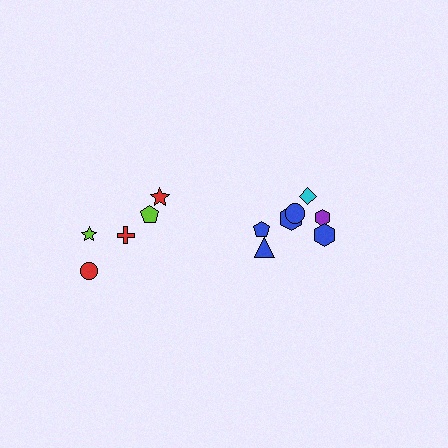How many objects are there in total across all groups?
There are 12 objects.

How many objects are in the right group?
There are 7 objects.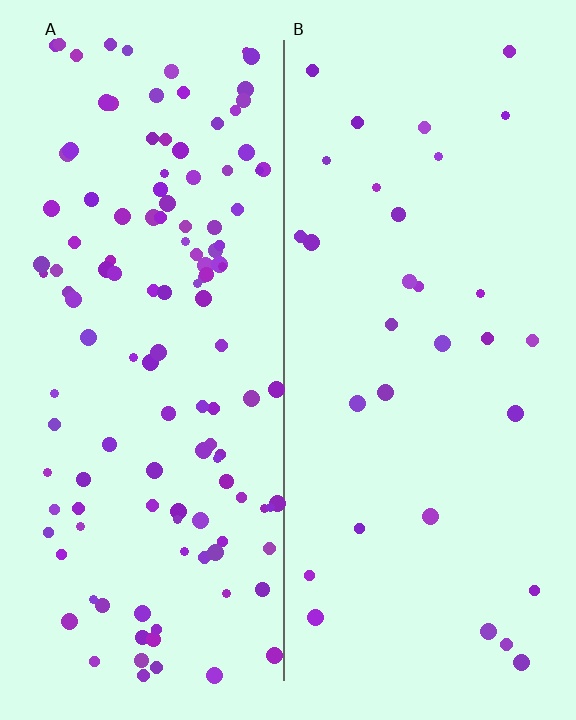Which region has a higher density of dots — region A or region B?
A (the left).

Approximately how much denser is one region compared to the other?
Approximately 4.1× — region A over region B.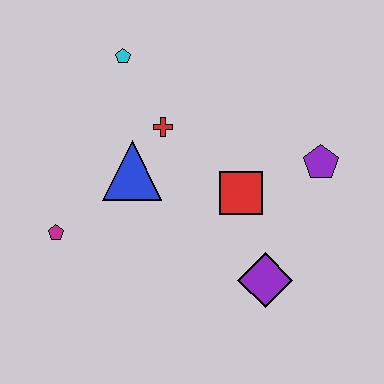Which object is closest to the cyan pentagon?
The red cross is closest to the cyan pentagon.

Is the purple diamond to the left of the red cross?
No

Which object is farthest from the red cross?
The purple diamond is farthest from the red cross.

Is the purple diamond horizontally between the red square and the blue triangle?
No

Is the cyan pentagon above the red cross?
Yes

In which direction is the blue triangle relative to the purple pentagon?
The blue triangle is to the left of the purple pentagon.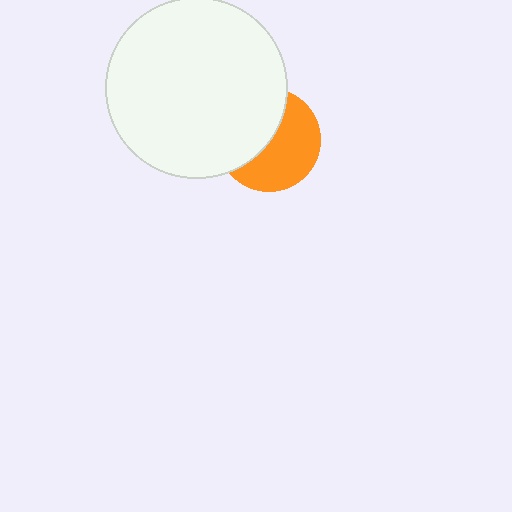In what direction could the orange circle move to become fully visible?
The orange circle could move right. That would shift it out from behind the white circle entirely.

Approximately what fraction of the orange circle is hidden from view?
Roughly 46% of the orange circle is hidden behind the white circle.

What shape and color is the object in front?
The object in front is a white circle.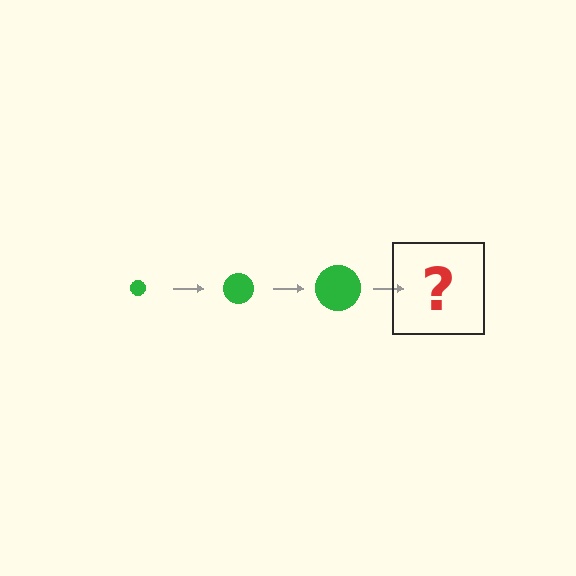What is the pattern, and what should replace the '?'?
The pattern is that the circle gets progressively larger each step. The '?' should be a green circle, larger than the previous one.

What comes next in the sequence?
The next element should be a green circle, larger than the previous one.